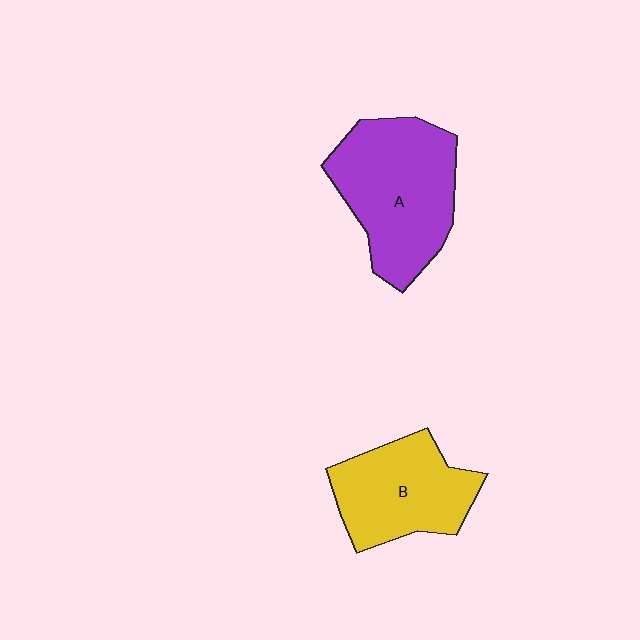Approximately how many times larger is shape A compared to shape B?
Approximately 1.3 times.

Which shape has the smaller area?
Shape B (yellow).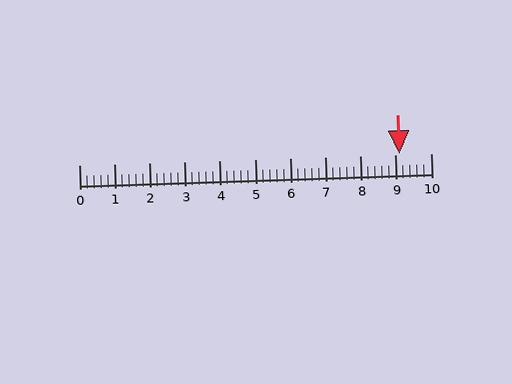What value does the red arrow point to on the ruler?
The red arrow points to approximately 9.1.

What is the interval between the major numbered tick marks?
The major tick marks are spaced 1 units apart.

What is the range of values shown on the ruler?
The ruler shows values from 0 to 10.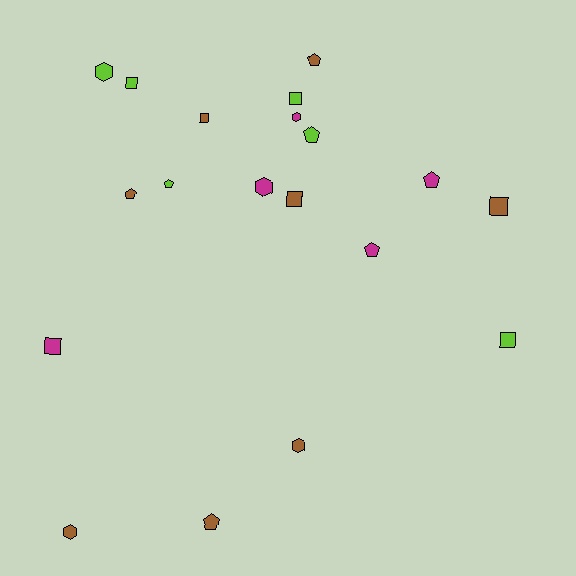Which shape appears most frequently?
Pentagon, with 7 objects.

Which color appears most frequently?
Brown, with 8 objects.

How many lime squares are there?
There are 3 lime squares.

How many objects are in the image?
There are 19 objects.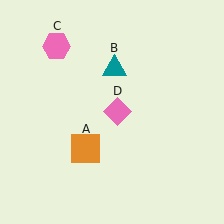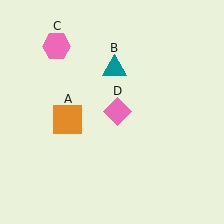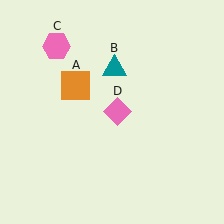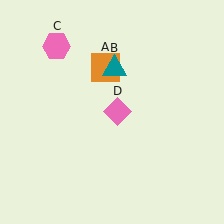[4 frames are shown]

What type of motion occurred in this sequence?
The orange square (object A) rotated clockwise around the center of the scene.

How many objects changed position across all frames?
1 object changed position: orange square (object A).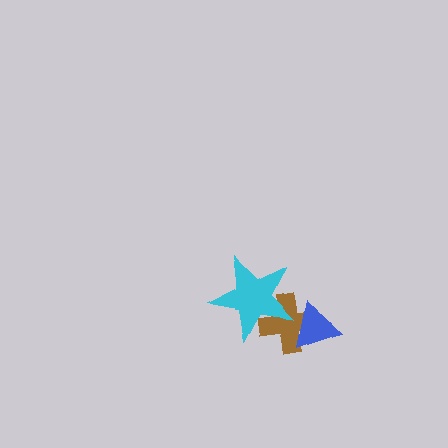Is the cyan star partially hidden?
No, no other shape covers it.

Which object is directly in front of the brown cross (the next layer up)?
The cyan star is directly in front of the brown cross.